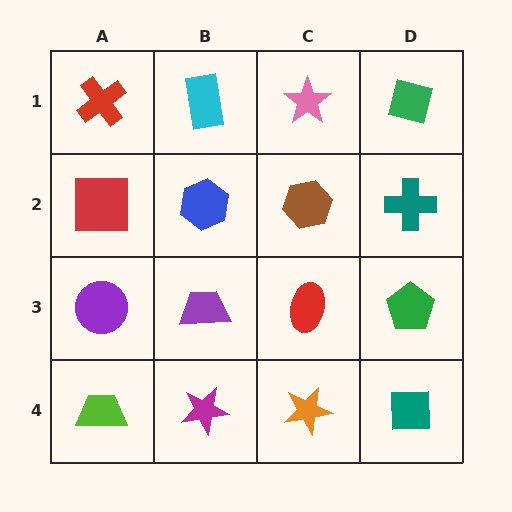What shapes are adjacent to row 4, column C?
A red ellipse (row 3, column C), a magenta star (row 4, column B), a teal square (row 4, column D).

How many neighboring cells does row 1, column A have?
2.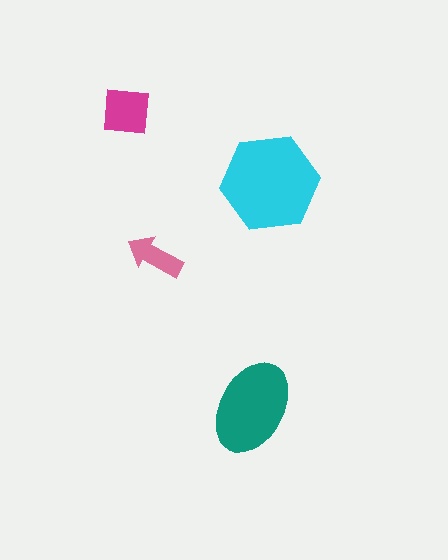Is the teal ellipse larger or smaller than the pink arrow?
Larger.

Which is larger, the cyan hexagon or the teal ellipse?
The cyan hexagon.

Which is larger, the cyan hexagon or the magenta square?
The cyan hexagon.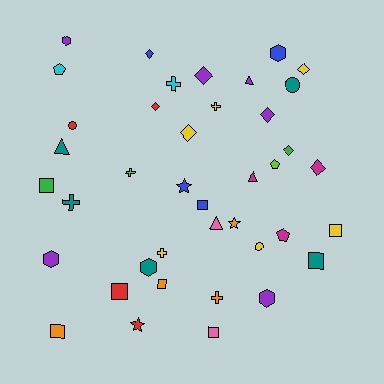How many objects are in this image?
There are 40 objects.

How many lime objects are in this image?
There are 2 lime objects.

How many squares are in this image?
There are 8 squares.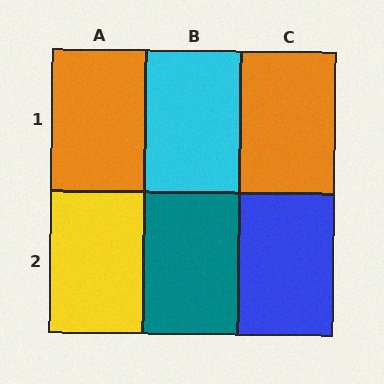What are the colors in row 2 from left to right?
Yellow, teal, blue.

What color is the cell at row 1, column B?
Cyan.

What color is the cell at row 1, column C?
Orange.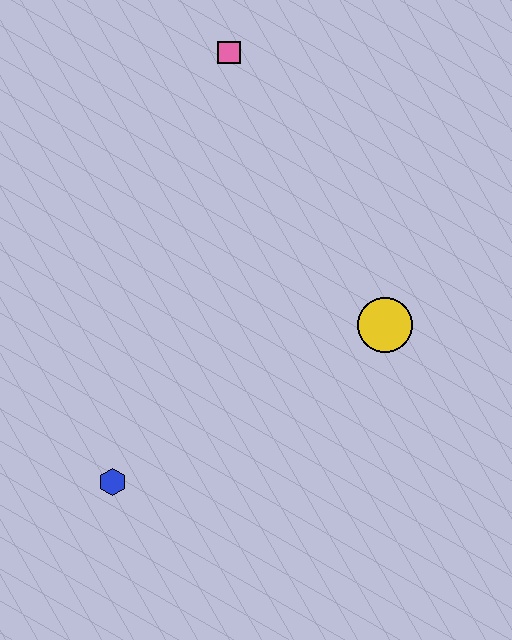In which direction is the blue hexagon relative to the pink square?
The blue hexagon is below the pink square.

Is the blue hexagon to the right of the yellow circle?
No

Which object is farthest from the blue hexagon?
The pink square is farthest from the blue hexagon.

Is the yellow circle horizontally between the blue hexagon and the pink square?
No